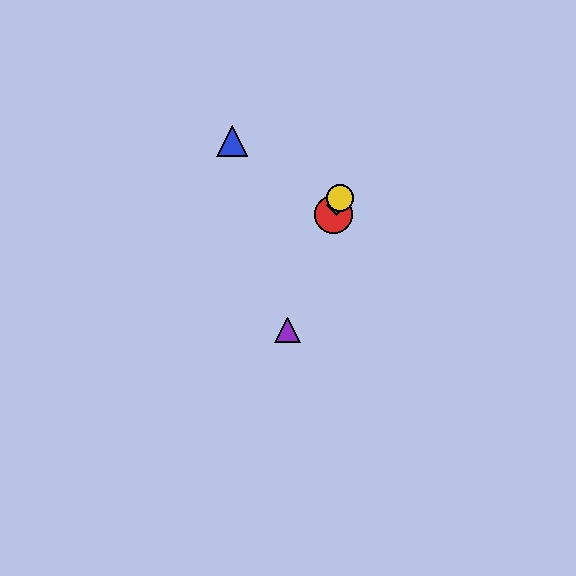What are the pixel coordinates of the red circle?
The red circle is at (333, 215).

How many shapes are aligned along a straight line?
4 shapes (the red circle, the green diamond, the yellow circle, the purple triangle) are aligned along a straight line.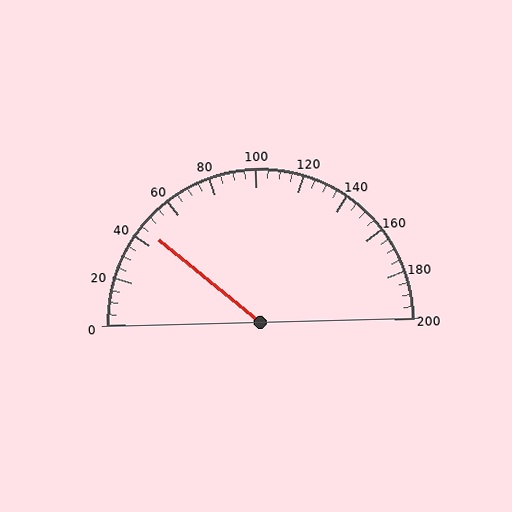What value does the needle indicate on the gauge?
The needle indicates approximately 45.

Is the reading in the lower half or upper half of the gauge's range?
The reading is in the lower half of the range (0 to 200).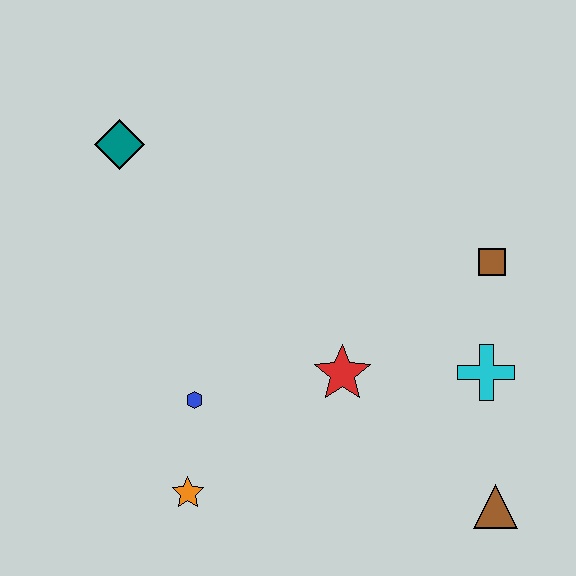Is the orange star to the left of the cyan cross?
Yes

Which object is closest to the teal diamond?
The blue hexagon is closest to the teal diamond.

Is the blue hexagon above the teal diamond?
No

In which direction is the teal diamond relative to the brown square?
The teal diamond is to the left of the brown square.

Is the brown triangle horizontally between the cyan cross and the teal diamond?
No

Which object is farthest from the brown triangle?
The teal diamond is farthest from the brown triangle.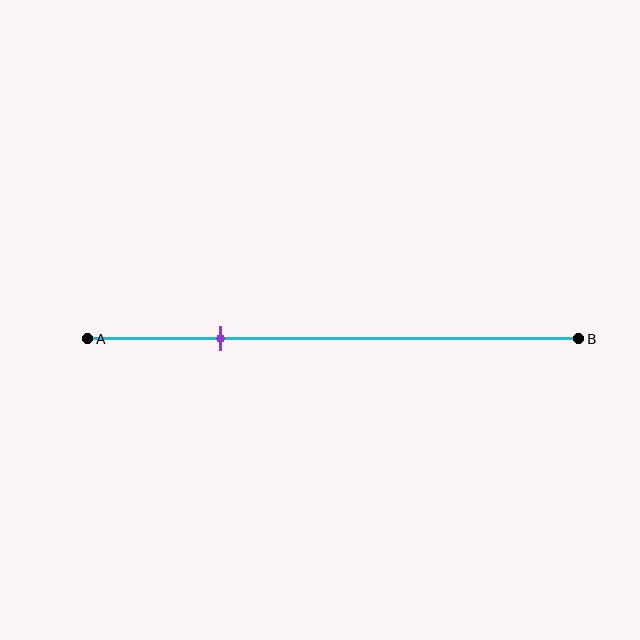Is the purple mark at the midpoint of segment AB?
No, the mark is at about 25% from A, not at the 50% midpoint.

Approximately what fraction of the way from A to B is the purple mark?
The purple mark is approximately 25% of the way from A to B.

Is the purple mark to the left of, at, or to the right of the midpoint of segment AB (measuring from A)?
The purple mark is to the left of the midpoint of segment AB.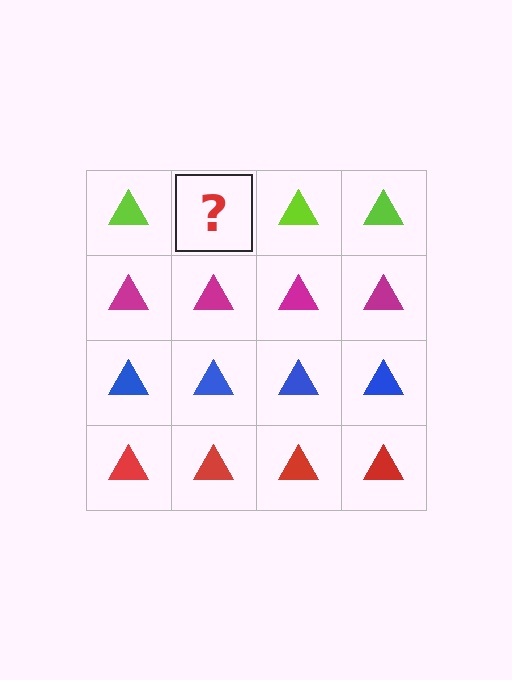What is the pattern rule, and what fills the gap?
The rule is that each row has a consistent color. The gap should be filled with a lime triangle.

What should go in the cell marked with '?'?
The missing cell should contain a lime triangle.